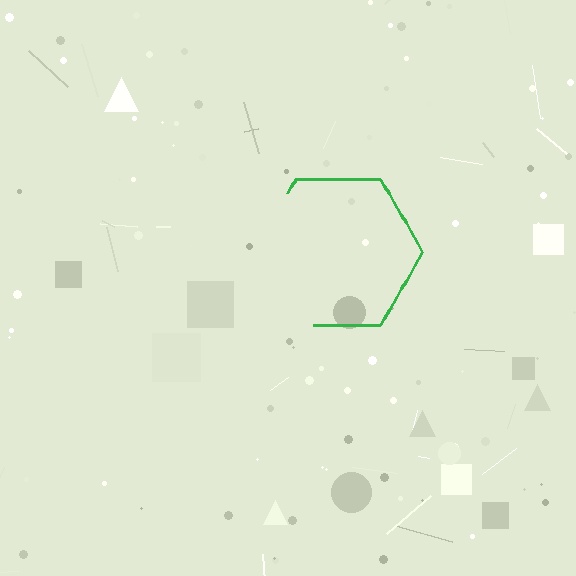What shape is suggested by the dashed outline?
The dashed outline suggests a hexagon.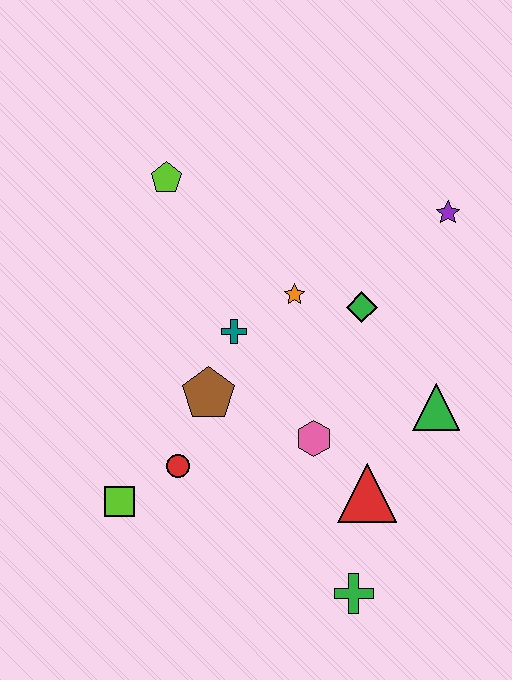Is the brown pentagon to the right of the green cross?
No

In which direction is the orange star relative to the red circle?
The orange star is above the red circle.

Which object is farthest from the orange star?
The green cross is farthest from the orange star.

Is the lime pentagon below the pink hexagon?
No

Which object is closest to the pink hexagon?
The red triangle is closest to the pink hexagon.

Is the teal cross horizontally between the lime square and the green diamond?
Yes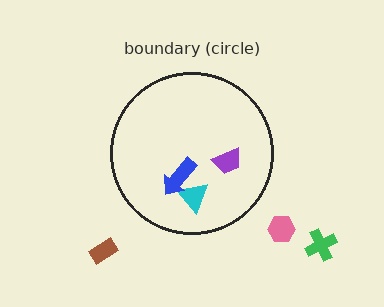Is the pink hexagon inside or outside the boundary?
Outside.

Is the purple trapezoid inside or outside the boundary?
Inside.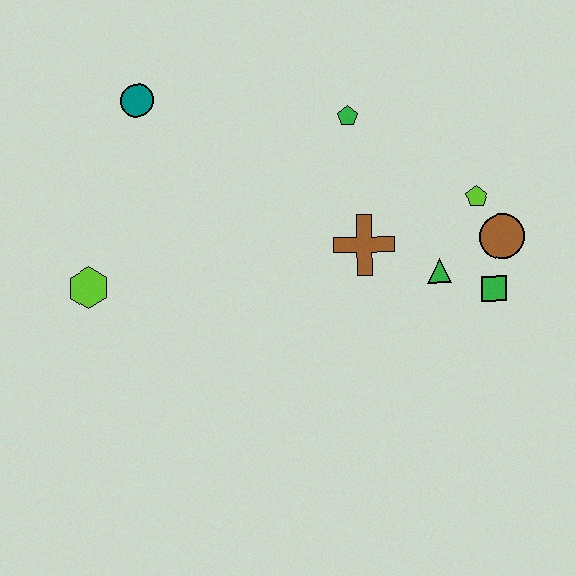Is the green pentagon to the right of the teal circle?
Yes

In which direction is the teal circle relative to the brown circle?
The teal circle is to the left of the brown circle.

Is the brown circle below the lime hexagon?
No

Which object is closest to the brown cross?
The green triangle is closest to the brown cross.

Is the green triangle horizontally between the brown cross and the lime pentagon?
Yes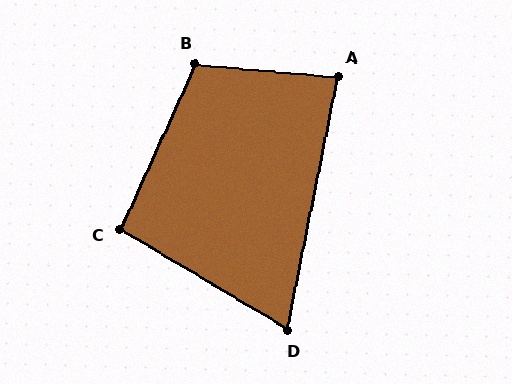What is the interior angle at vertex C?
Approximately 96 degrees (obtuse).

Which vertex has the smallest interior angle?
D, at approximately 70 degrees.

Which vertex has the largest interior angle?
B, at approximately 110 degrees.